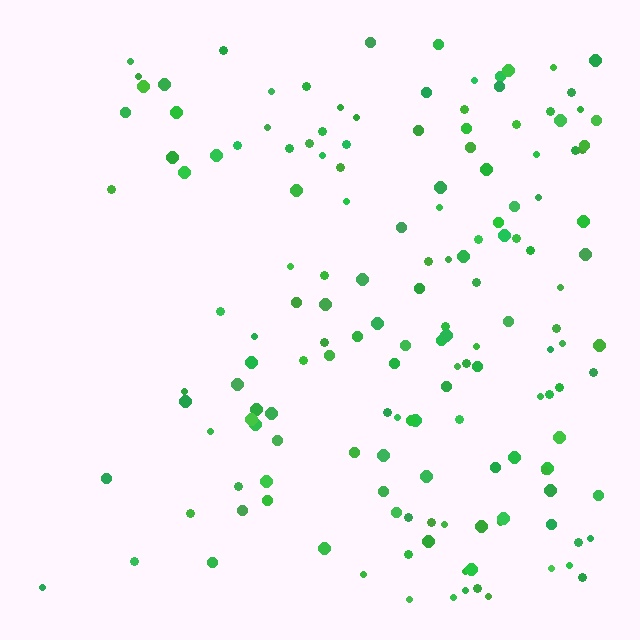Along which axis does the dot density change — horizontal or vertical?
Horizontal.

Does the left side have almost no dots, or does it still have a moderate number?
Still a moderate number, just noticeably fewer than the right.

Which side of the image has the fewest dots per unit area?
The left.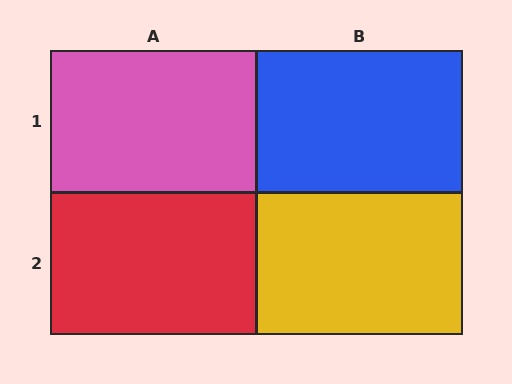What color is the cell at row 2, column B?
Yellow.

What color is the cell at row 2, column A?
Red.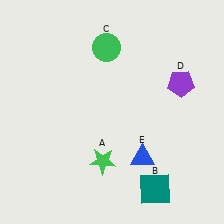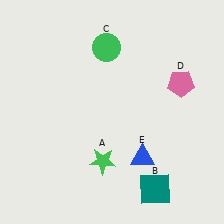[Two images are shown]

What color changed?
The pentagon (D) changed from purple in Image 1 to pink in Image 2.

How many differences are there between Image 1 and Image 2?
There is 1 difference between the two images.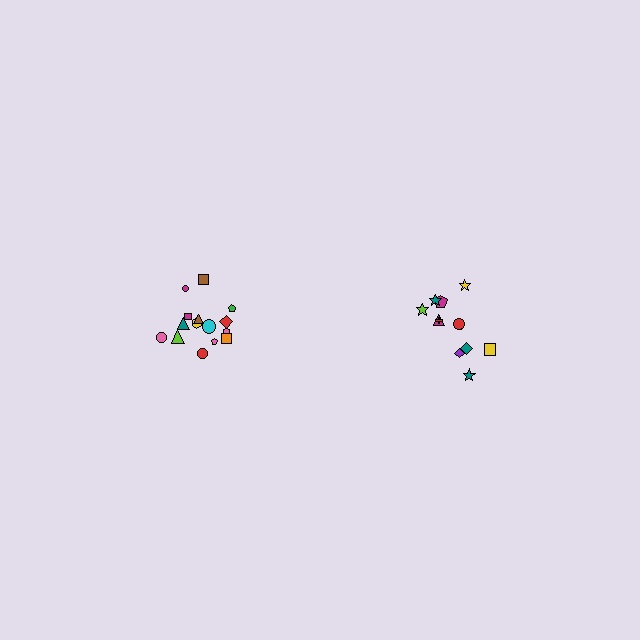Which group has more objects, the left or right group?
The left group.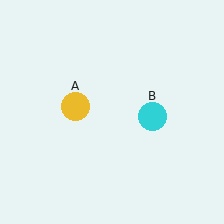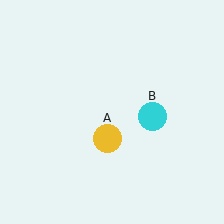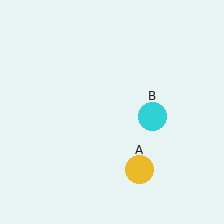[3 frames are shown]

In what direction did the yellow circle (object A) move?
The yellow circle (object A) moved down and to the right.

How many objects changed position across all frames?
1 object changed position: yellow circle (object A).